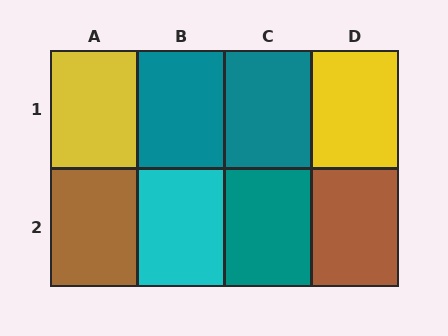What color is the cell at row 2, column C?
Teal.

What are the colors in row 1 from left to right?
Yellow, teal, teal, yellow.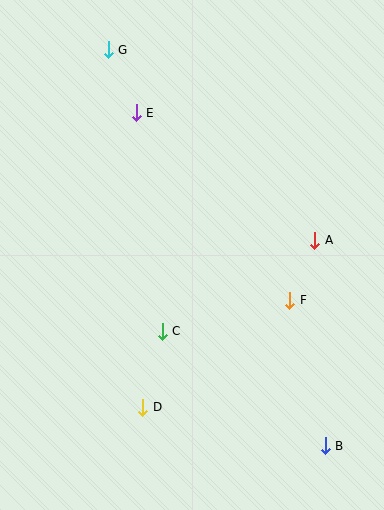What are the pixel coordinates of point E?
Point E is at (136, 113).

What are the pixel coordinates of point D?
Point D is at (143, 407).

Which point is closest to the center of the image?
Point C at (162, 331) is closest to the center.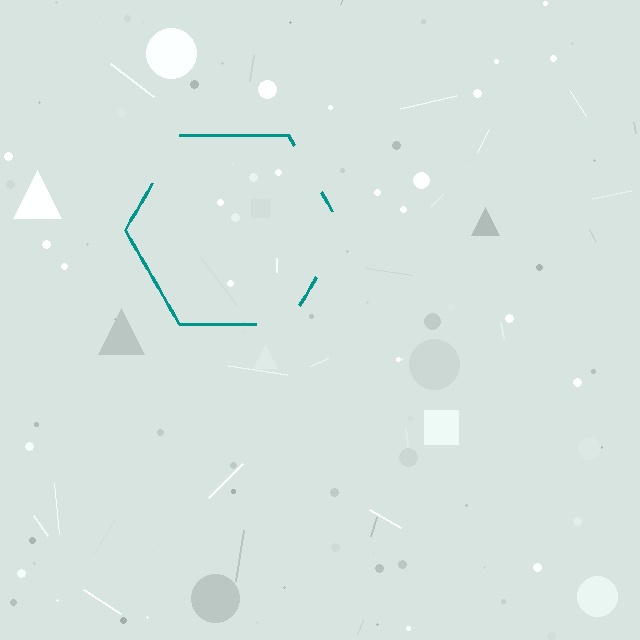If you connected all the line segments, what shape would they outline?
They would outline a hexagon.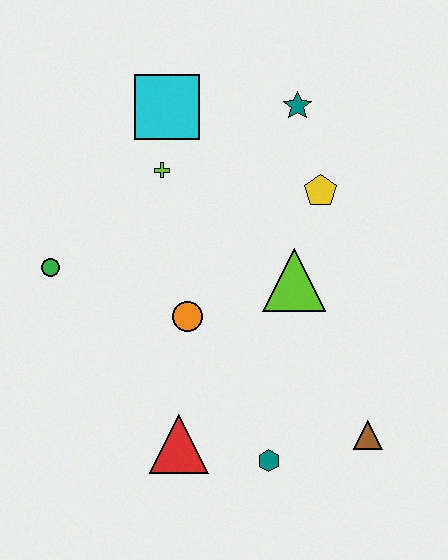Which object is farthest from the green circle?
The brown triangle is farthest from the green circle.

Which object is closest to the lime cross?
The cyan square is closest to the lime cross.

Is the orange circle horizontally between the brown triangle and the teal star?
No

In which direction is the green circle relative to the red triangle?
The green circle is above the red triangle.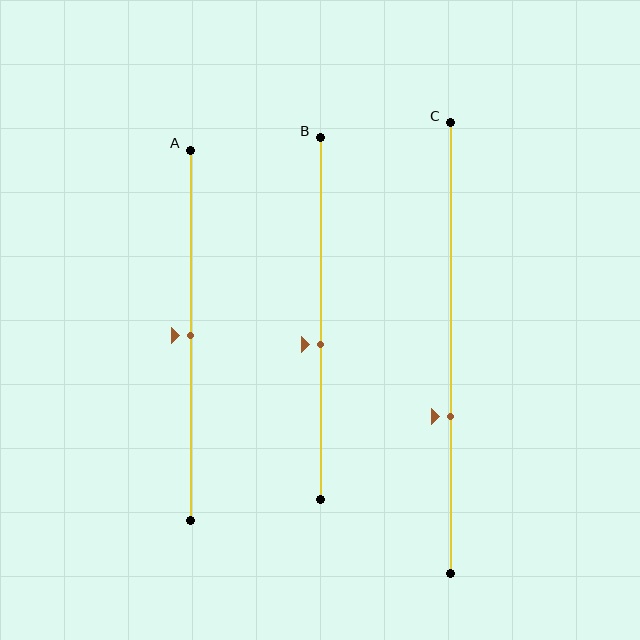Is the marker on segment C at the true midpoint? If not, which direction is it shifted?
No, the marker on segment C is shifted downward by about 15% of the segment length.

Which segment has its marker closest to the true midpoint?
Segment A has its marker closest to the true midpoint.